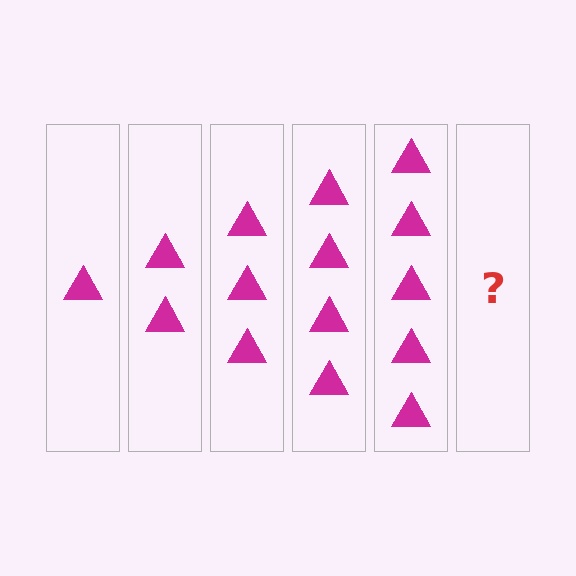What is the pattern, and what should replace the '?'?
The pattern is that each step adds one more triangle. The '?' should be 6 triangles.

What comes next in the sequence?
The next element should be 6 triangles.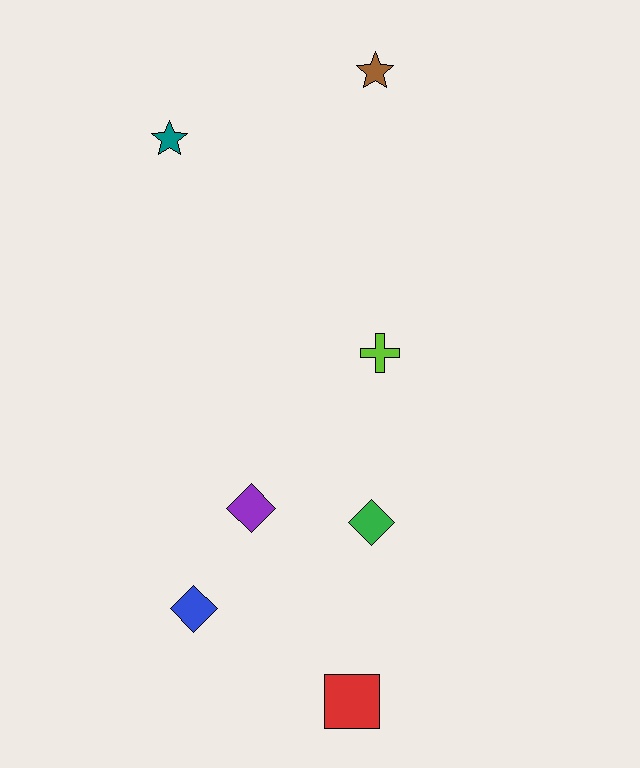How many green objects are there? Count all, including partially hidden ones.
There is 1 green object.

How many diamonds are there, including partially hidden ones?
There are 3 diamonds.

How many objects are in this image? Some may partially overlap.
There are 7 objects.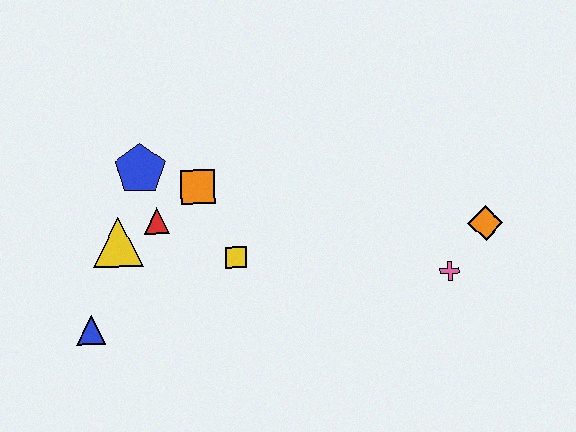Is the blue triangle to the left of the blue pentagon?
Yes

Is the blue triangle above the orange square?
No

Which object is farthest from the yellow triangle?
The orange diamond is farthest from the yellow triangle.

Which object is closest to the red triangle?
The yellow triangle is closest to the red triangle.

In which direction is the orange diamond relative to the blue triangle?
The orange diamond is to the right of the blue triangle.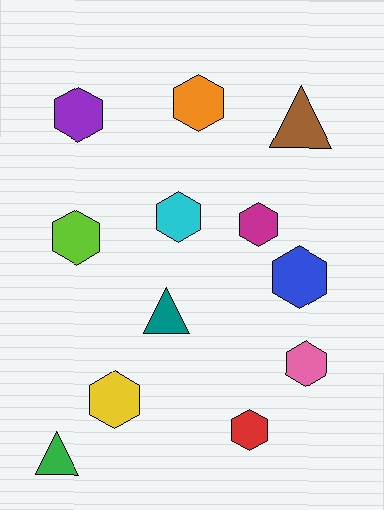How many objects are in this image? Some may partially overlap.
There are 12 objects.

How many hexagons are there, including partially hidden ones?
There are 9 hexagons.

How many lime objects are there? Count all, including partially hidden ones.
There is 1 lime object.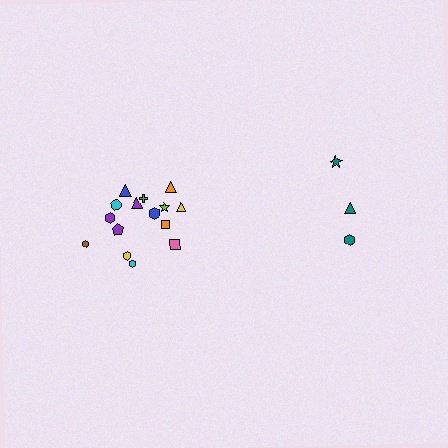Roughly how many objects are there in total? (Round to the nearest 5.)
Roughly 20 objects in total.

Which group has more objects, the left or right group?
The left group.